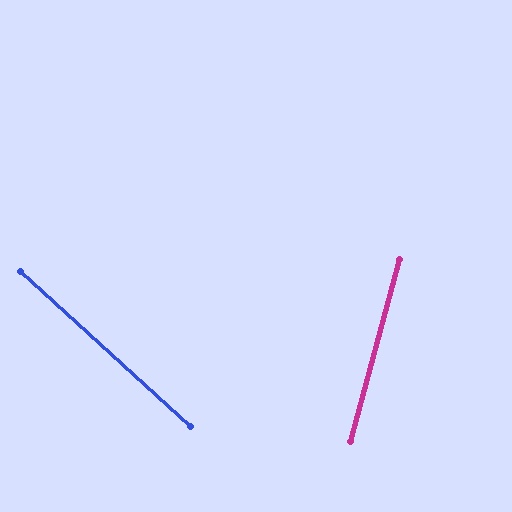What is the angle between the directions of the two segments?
Approximately 63 degrees.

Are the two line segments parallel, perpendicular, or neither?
Neither parallel nor perpendicular — they differ by about 63°.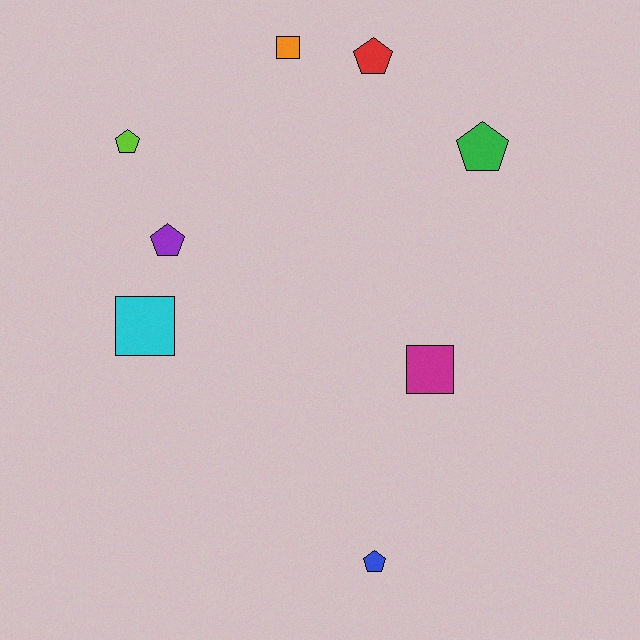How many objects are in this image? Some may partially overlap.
There are 8 objects.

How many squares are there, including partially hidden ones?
There are 3 squares.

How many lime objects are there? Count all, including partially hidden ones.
There is 1 lime object.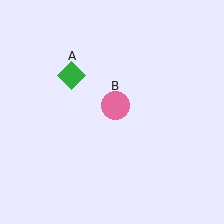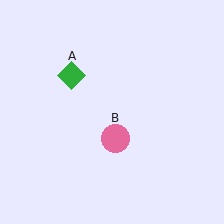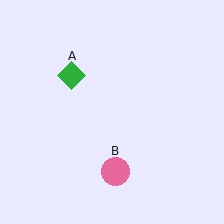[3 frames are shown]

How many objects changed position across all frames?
1 object changed position: pink circle (object B).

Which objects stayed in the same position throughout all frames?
Green diamond (object A) remained stationary.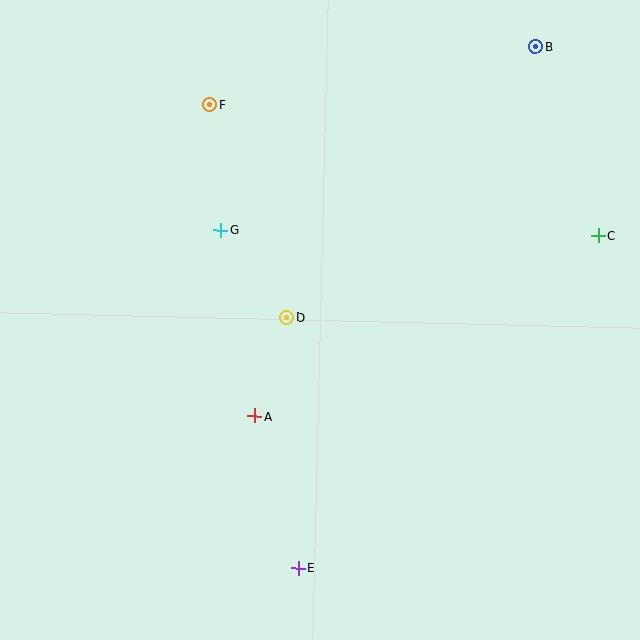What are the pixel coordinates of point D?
Point D is at (287, 317).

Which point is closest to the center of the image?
Point D at (287, 317) is closest to the center.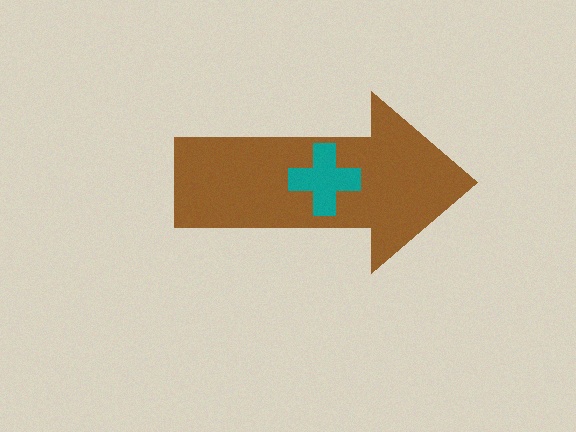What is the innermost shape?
The teal cross.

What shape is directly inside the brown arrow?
The teal cross.